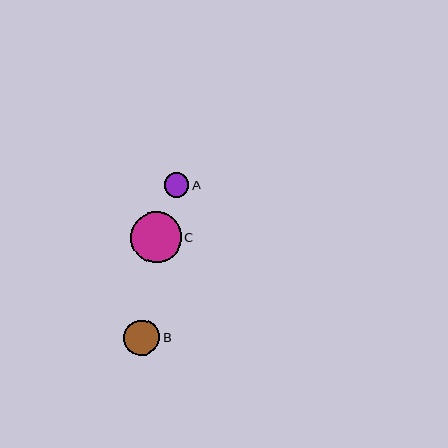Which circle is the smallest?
Circle A is the smallest with a size of approximately 25 pixels.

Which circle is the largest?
Circle C is the largest with a size of approximately 51 pixels.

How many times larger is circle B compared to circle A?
Circle B is approximately 1.4 times the size of circle A.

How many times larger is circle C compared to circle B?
Circle C is approximately 1.4 times the size of circle B.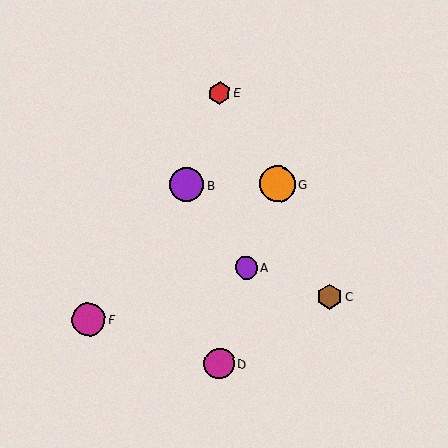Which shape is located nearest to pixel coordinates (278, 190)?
The orange circle (labeled G) at (277, 184) is nearest to that location.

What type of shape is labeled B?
Shape B is a purple circle.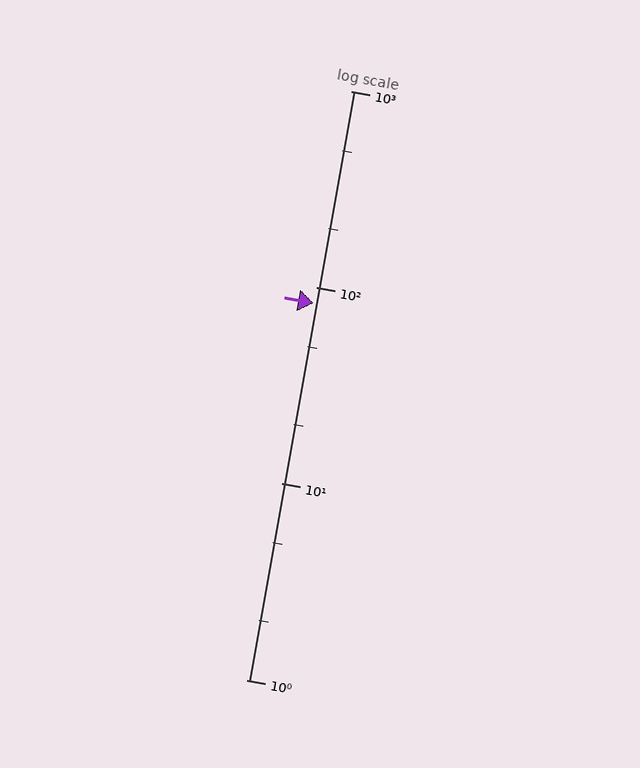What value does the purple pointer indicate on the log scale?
The pointer indicates approximately 83.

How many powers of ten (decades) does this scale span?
The scale spans 3 decades, from 1 to 1000.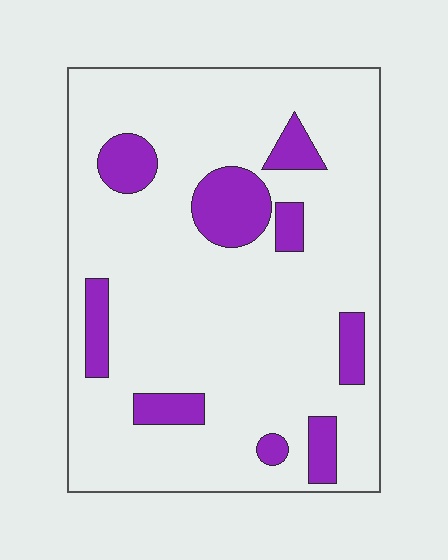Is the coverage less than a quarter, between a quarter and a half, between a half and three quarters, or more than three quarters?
Less than a quarter.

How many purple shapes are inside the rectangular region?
9.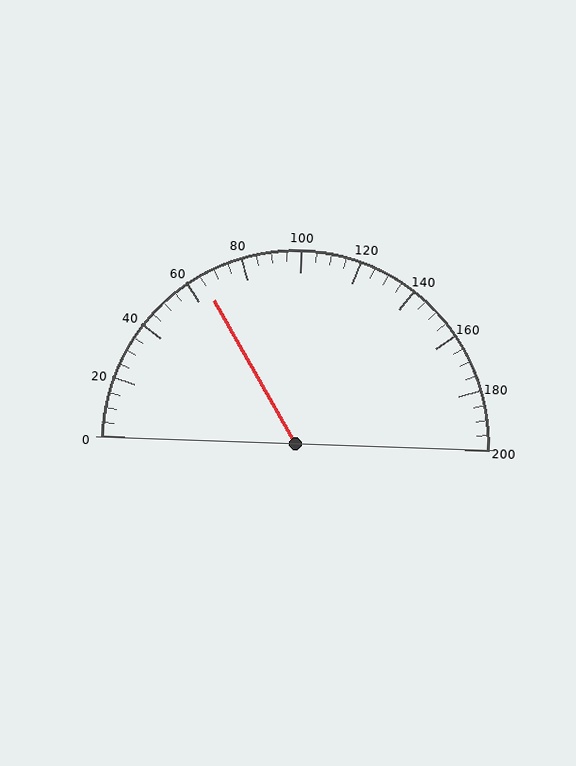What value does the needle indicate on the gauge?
The needle indicates approximately 65.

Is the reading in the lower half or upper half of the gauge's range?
The reading is in the lower half of the range (0 to 200).